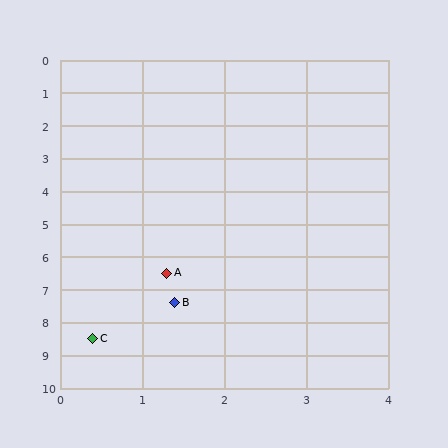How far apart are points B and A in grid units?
Points B and A are about 0.9 grid units apart.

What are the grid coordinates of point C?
Point C is at approximately (0.4, 8.5).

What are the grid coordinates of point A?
Point A is at approximately (1.3, 6.5).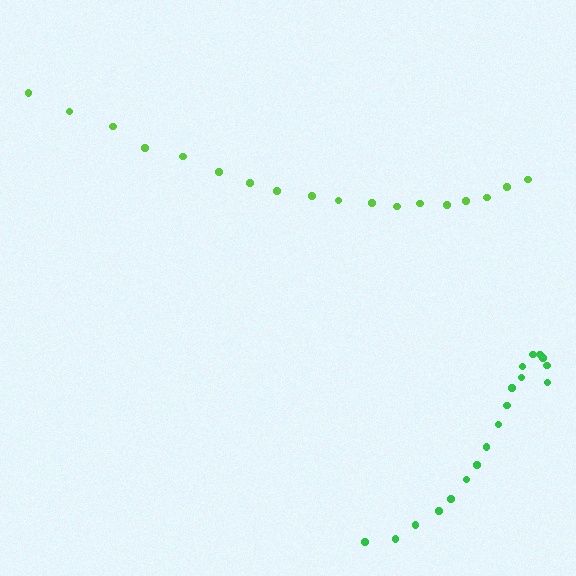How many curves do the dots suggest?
There are 2 distinct paths.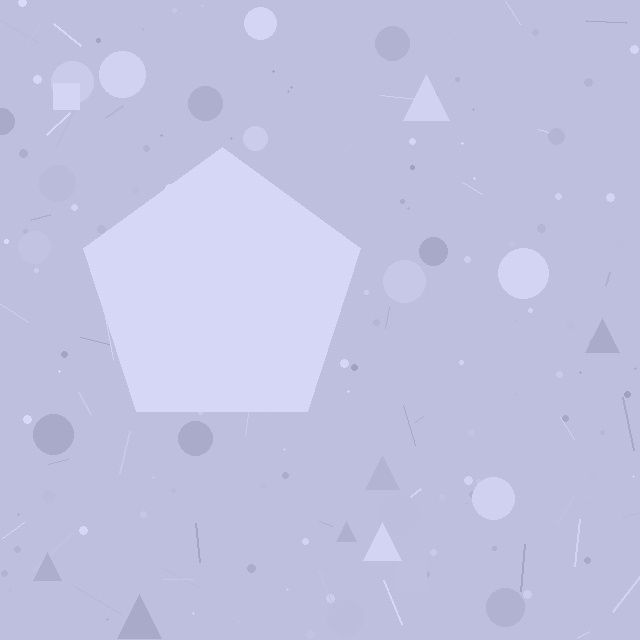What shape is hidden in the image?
A pentagon is hidden in the image.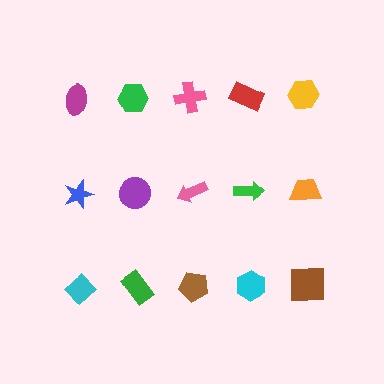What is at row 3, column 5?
A brown square.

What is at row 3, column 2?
A green rectangle.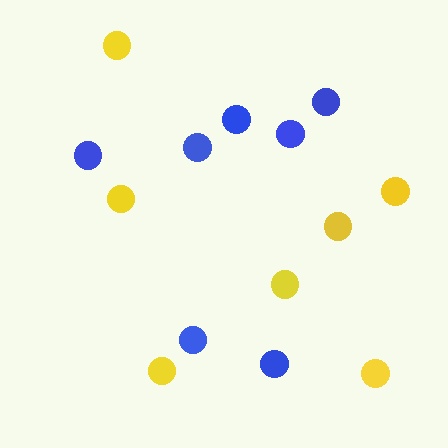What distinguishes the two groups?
There are 2 groups: one group of yellow circles (7) and one group of blue circles (7).